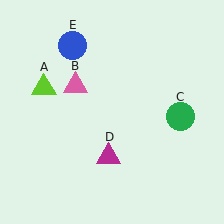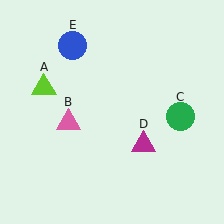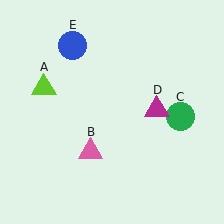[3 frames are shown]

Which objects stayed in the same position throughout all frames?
Lime triangle (object A) and green circle (object C) and blue circle (object E) remained stationary.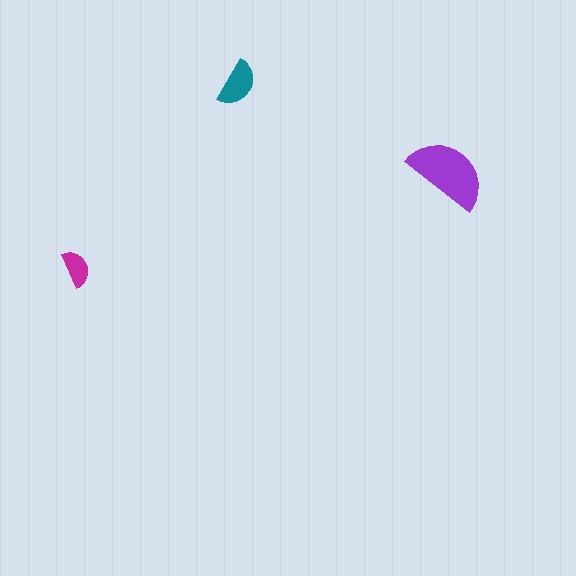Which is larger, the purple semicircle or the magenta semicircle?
The purple one.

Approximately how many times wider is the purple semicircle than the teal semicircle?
About 1.5 times wider.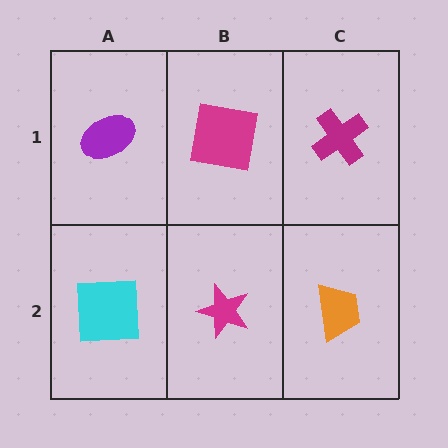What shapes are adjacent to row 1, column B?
A magenta star (row 2, column B), a purple ellipse (row 1, column A), a magenta cross (row 1, column C).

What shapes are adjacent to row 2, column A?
A purple ellipse (row 1, column A), a magenta star (row 2, column B).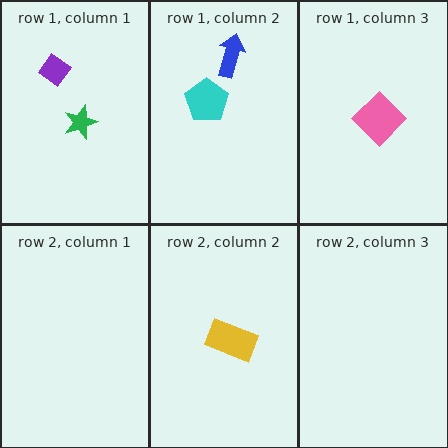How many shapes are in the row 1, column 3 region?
1.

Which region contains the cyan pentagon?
The row 1, column 2 region.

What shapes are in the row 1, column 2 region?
The cyan pentagon, the blue arrow.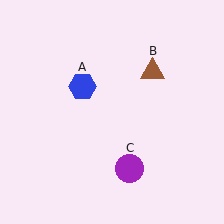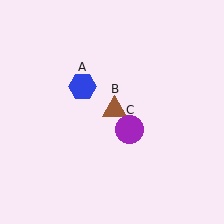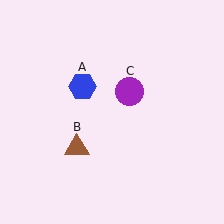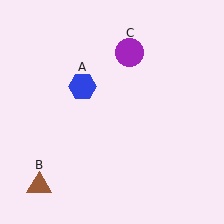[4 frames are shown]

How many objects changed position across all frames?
2 objects changed position: brown triangle (object B), purple circle (object C).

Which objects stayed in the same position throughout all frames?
Blue hexagon (object A) remained stationary.